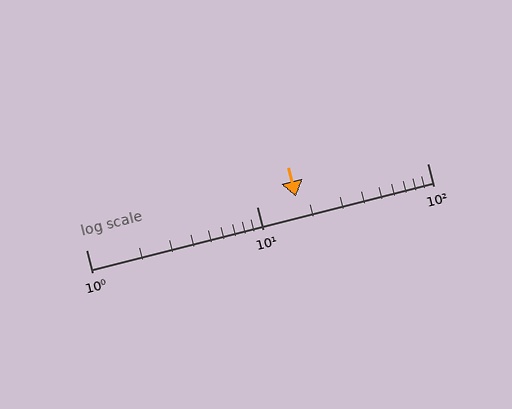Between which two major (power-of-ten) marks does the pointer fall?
The pointer is between 10 and 100.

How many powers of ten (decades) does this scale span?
The scale spans 2 decades, from 1 to 100.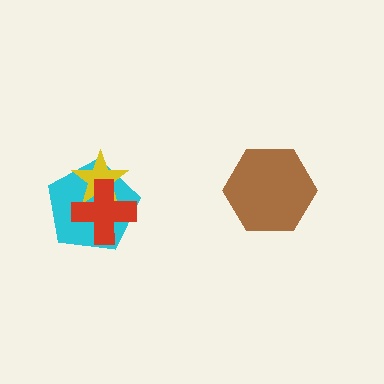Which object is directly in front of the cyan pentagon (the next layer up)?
The yellow star is directly in front of the cyan pentagon.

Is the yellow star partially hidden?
Yes, it is partially covered by another shape.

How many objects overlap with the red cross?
2 objects overlap with the red cross.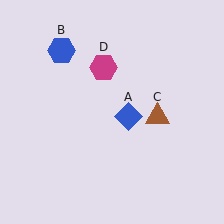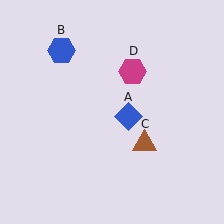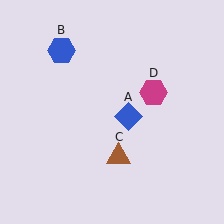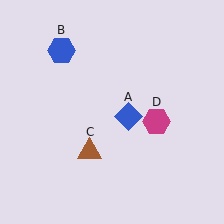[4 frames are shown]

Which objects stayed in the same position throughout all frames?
Blue diamond (object A) and blue hexagon (object B) remained stationary.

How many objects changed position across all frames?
2 objects changed position: brown triangle (object C), magenta hexagon (object D).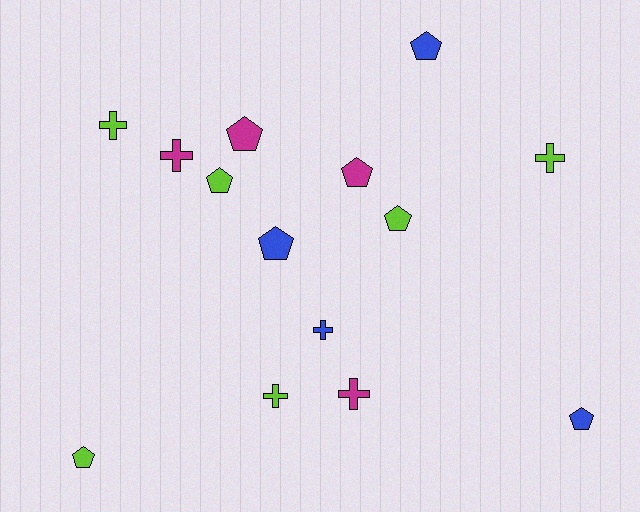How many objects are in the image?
There are 14 objects.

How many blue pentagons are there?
There are 3 blue pentagons.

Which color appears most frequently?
Lime, with 6 objects.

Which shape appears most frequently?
Pentagon, with 8 objects.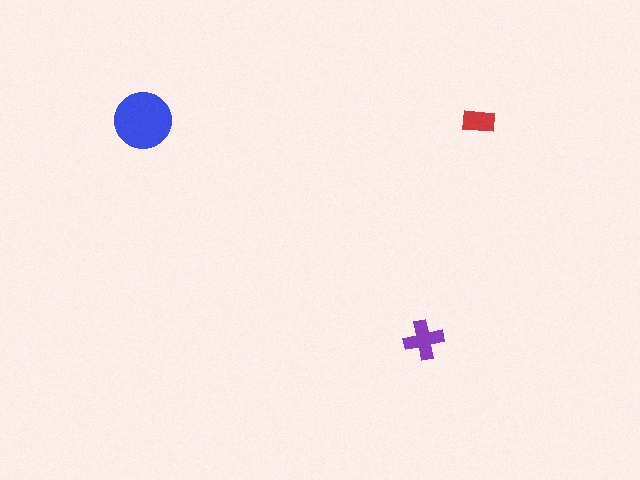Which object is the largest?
The blue circle.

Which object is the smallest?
The red rectangle.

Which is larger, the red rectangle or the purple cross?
The purple cross.